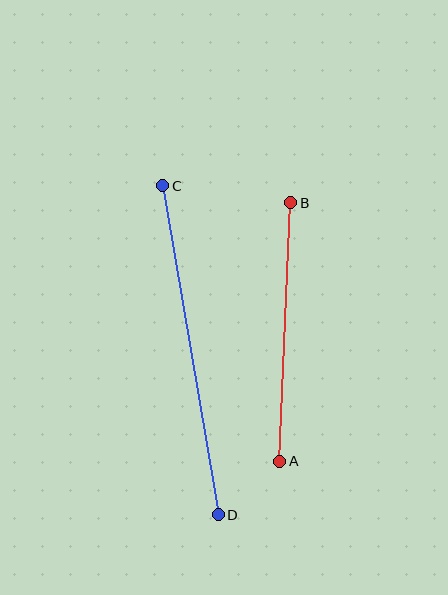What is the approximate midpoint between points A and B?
The midpoint is at approximately (285, 332) pixels.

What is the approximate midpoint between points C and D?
The midpoint is at approximately (190, 350) pixels.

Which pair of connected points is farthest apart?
Points C and D are farthest apart.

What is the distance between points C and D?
The distance is approximately 334 pixels.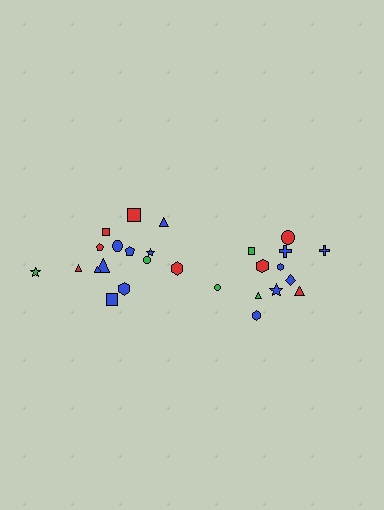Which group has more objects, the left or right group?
The left group.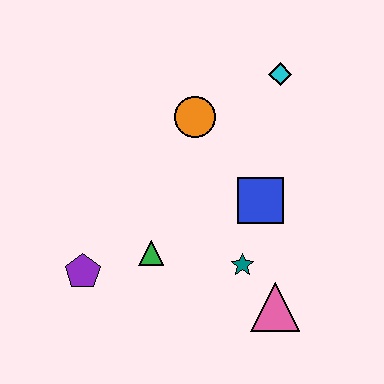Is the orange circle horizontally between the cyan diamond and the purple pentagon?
Yes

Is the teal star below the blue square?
Yes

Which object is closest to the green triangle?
The purple pentagon is closest to the green triangle.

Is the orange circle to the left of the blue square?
Yes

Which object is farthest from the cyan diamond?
The purple pentagon is farthest from the cyan diamond.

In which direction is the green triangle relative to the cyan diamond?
The green triangle is below the cyan diamond.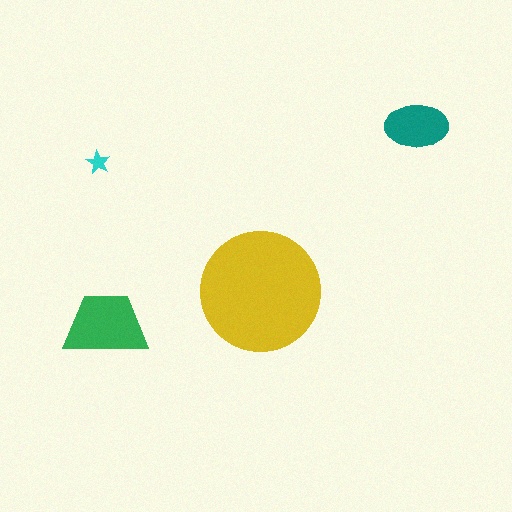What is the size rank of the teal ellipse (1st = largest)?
3rd.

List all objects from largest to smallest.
The yellow circle, the green trapezoid, the teal ellipse, the cyan star.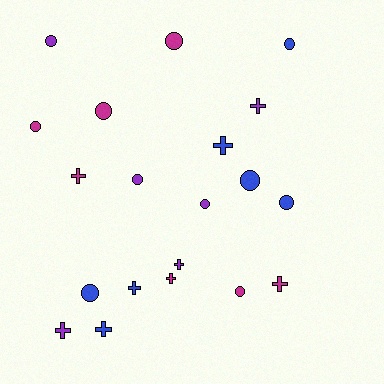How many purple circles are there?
There are 3 purple circles.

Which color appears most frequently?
Magenta, with 7 objects.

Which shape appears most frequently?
Circle, with 11 objects.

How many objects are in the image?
There are 20 objects.